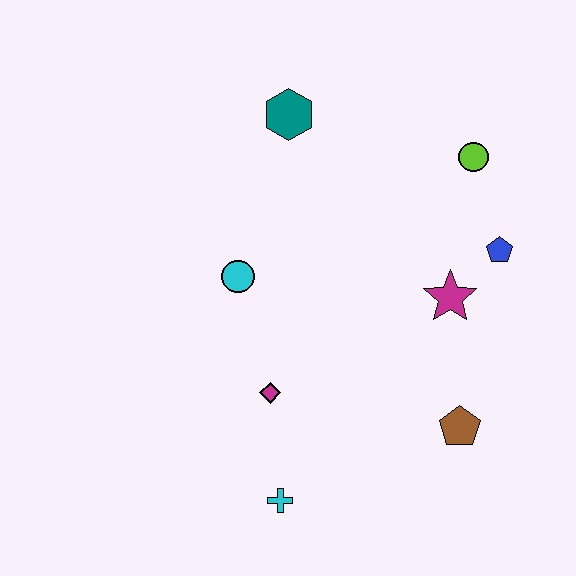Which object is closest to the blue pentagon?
The magenta star is closest to the blue pentagon.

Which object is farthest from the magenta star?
The cyan cross is farthest from the magenta star.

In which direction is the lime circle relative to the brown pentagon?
The lime circle is above the brown pentagon.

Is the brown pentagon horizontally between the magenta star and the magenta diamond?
No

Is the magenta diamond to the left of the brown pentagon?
Yes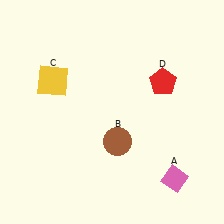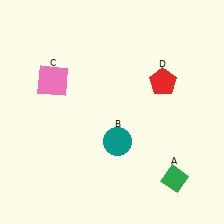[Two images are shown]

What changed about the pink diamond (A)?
In Image 1, A is pink. In Image 2, it changed to green.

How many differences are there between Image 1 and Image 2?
There are 3 differences between the two images.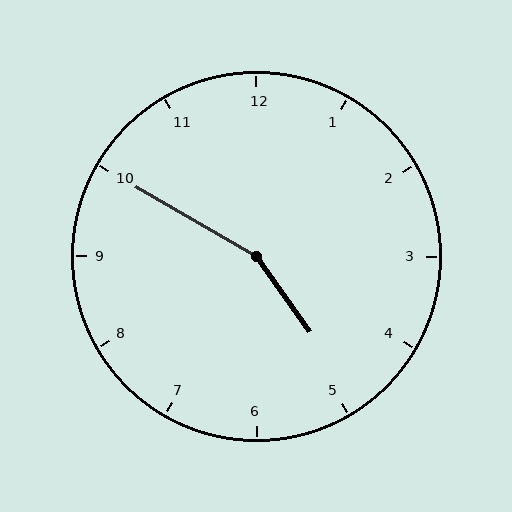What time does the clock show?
4:50.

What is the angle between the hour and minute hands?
Approximately 155 degrees.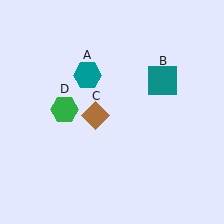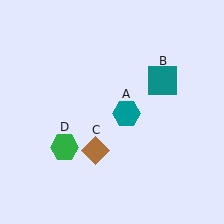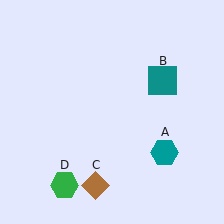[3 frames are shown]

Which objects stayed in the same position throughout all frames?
Teal square (object B) remained stationary.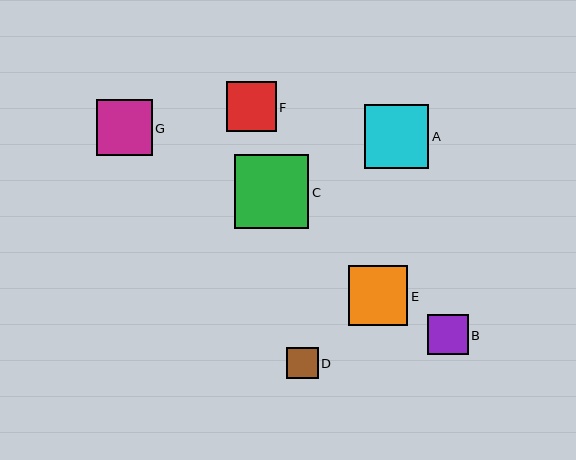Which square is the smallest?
Square D is the smallest with a size of approximately 31 pixels.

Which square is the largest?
Square C is the largest with a size of approximately 74 pixels.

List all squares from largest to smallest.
From largest to smallest: C, A, E, G, F, B, D.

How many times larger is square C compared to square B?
Square C is approximately 1.9 times the size of square B.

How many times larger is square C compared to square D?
Square C is approximately 2.4 times the size of square D.